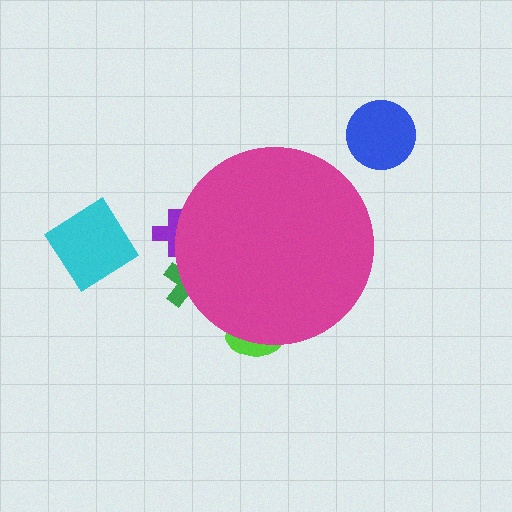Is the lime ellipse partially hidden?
Yes, the lime ellipse is partially hidden behind the magenta circle.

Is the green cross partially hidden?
Yes, the green cross is partially hidden behind the magenta circle.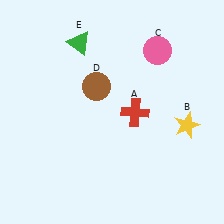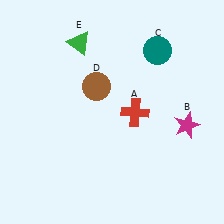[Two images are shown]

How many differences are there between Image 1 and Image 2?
There are 2 differences between the two images.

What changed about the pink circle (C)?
In Image 1, C is pink. In Image 2, it changed to teal.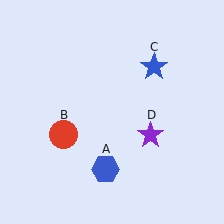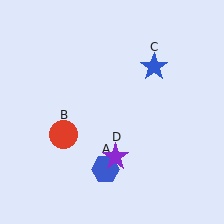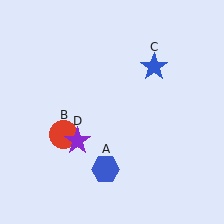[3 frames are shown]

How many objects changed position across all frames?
1 object changed position: purple star (object D).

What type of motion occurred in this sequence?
The purple star (object D) rotated clockwise around the center of the scene.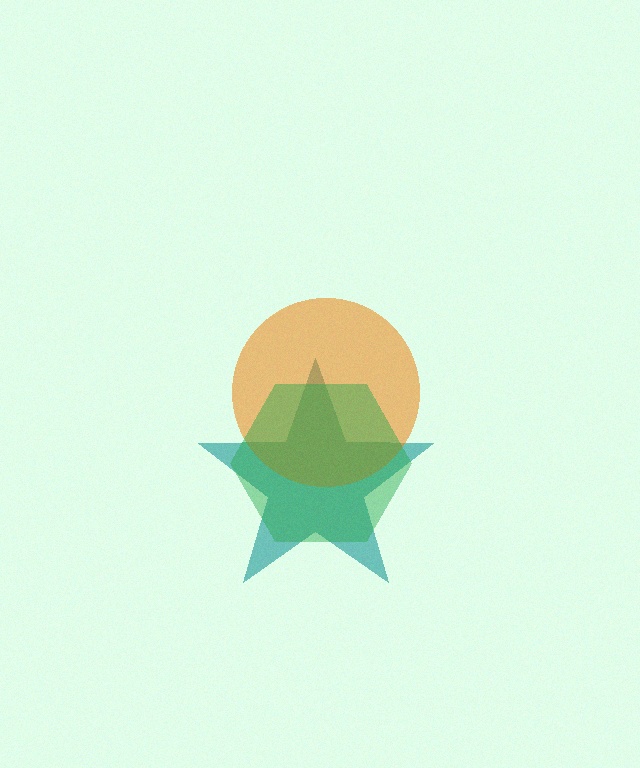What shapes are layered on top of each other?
The layered shapes are: a teal star, an orange circle, a green hexagon.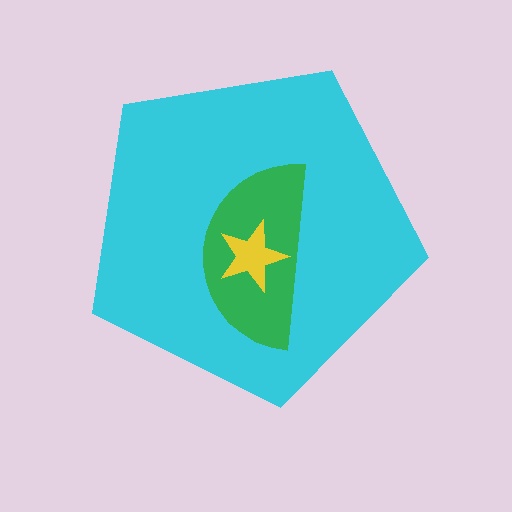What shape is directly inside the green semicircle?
The yellow star.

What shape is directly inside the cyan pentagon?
The green semicircle.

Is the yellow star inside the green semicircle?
Yes.